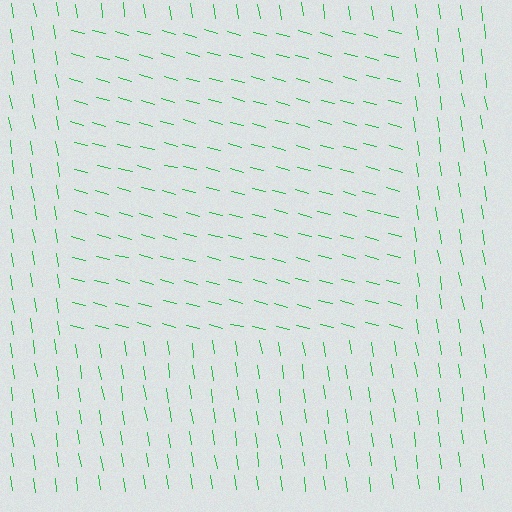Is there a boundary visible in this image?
Yes, there is a texture boundary formed by a change in line orientation.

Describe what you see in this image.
The image is filled with small green line segments. A rectangle region in the image has lines oriented differently from the surrounding lines, creating a visible texture boundary.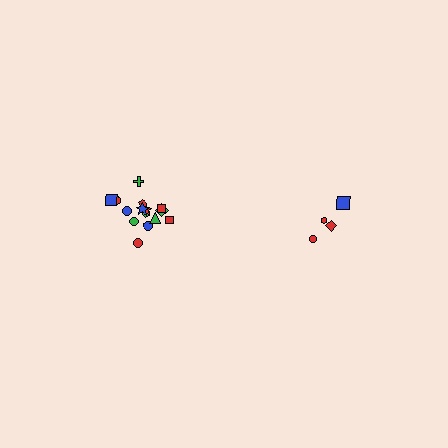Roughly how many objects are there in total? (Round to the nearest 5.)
Roughly 20 objects in total.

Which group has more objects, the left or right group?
The left group.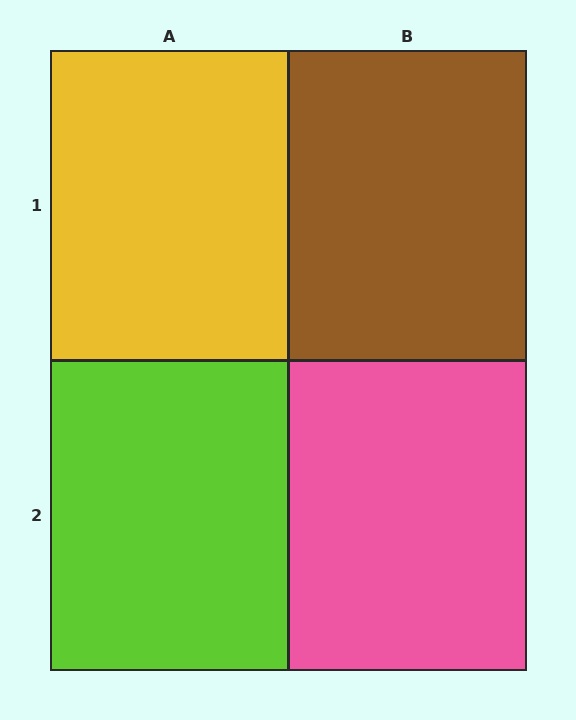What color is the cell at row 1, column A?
Yellow.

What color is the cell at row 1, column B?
Brown.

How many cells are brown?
1 cell is brown.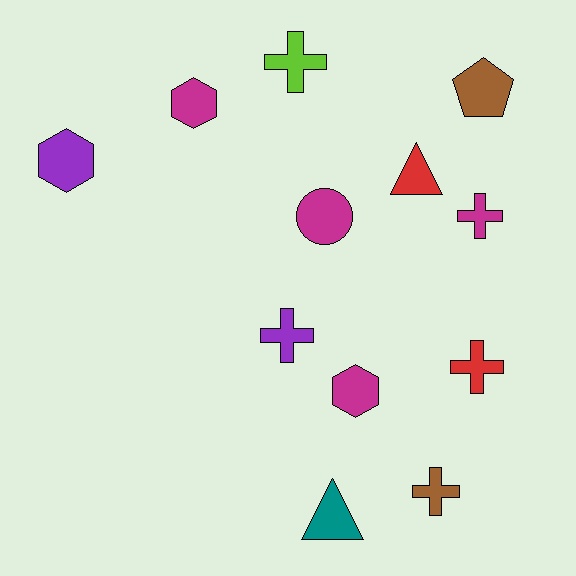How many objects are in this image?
There are 12 objects.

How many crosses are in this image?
There are 5 crosses.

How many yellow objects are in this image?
There are no yellow objects.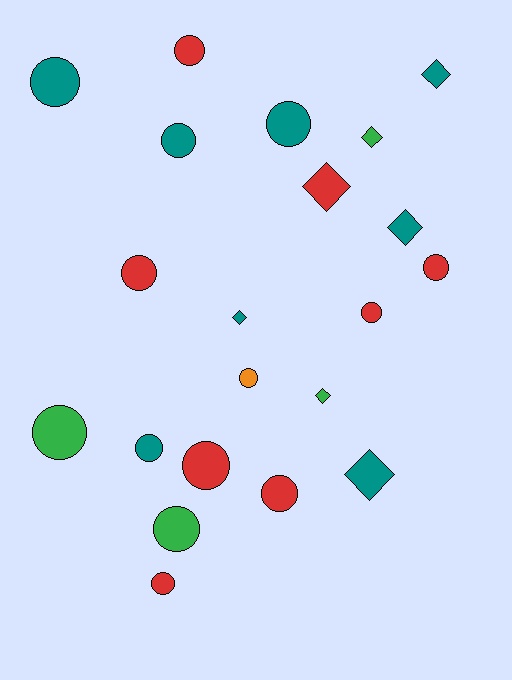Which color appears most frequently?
Teal, with 8 objects.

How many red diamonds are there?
There is 1 red diamond.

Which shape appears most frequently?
Circle, with 14 objects.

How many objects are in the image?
There are 21 objects.